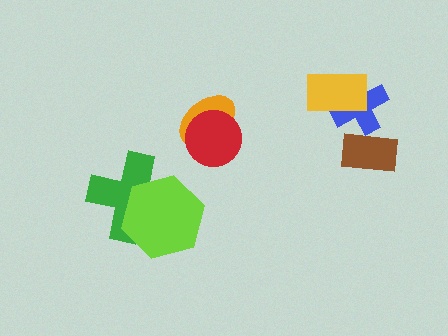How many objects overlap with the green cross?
1 object overlaps with the green cross.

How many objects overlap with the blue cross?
2 objects overlap with the blue cross.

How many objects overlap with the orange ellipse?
1 object overlaps with the orange ellipse.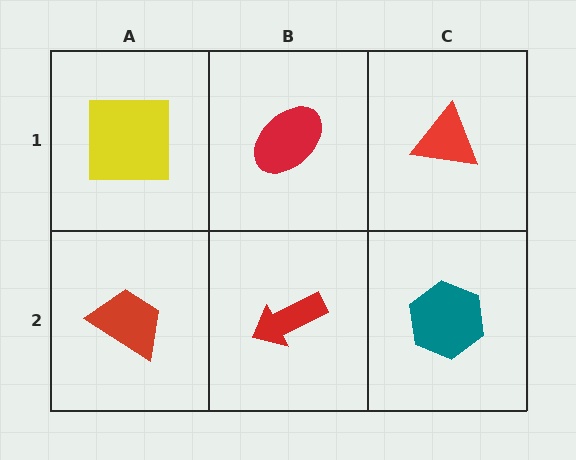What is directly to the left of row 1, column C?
A red ellipse.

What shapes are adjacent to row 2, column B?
A red ellipse (row 1, column B), a red trapezoid (row 2, column A), a teal hexagon (row 2, column C).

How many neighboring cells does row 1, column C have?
2.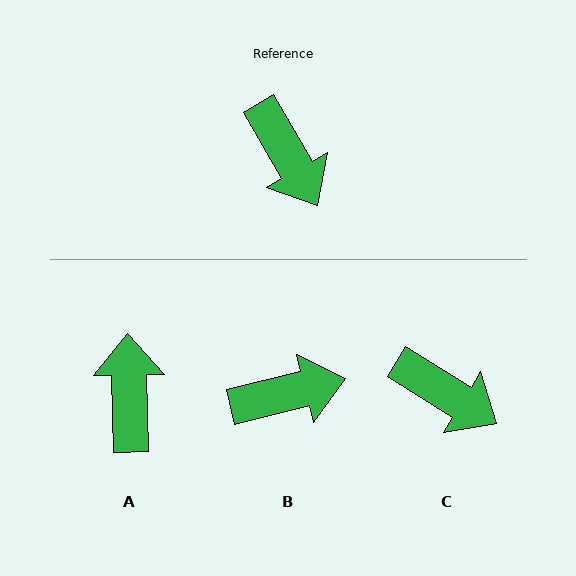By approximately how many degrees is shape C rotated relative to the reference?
Approximately 28 degrees counter-clockwise.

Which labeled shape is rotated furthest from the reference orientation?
A, about 152 degrees away.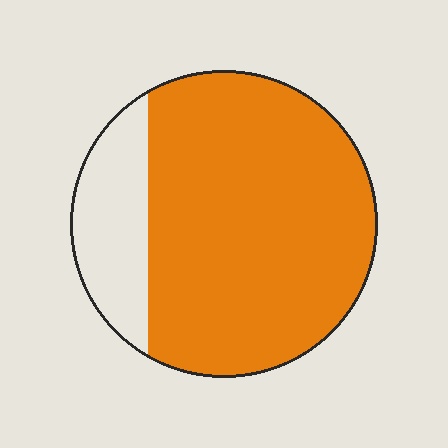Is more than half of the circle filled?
Yes.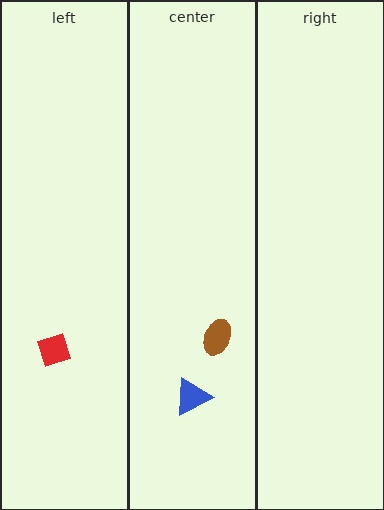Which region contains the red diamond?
The left region.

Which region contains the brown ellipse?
The center region.